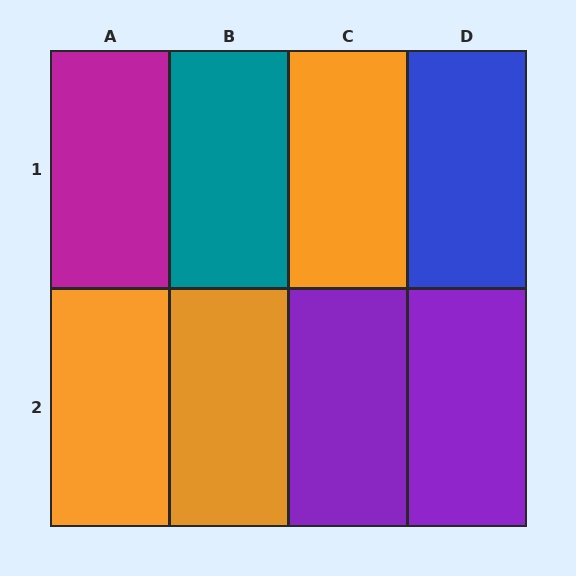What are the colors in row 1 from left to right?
Magenta, teal, orange, blue.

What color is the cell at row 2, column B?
Orange.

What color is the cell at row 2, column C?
Purple.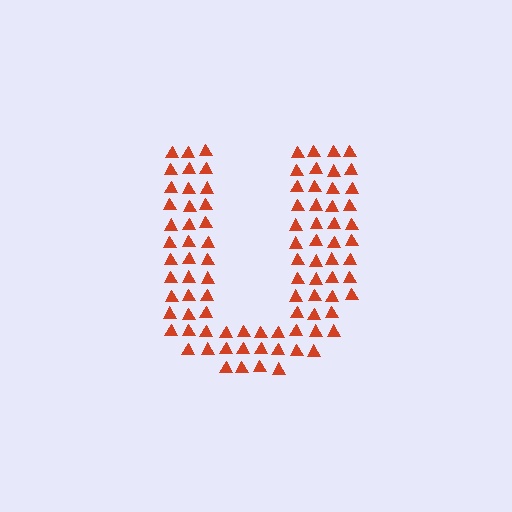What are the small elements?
The small elements are triangles.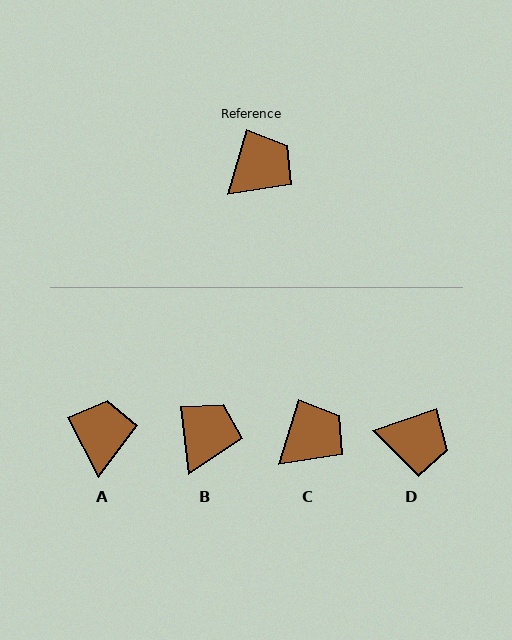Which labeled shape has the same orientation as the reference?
C.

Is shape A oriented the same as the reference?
No, it is off by about 44 degrees.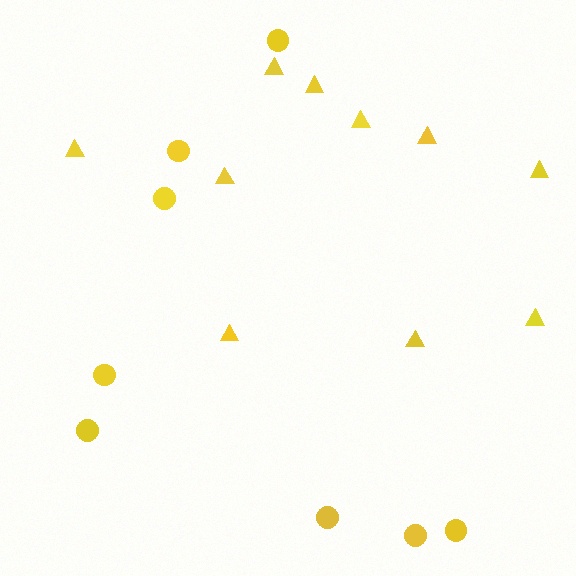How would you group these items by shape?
There are 2 groups: one group of circles (8) and one group of triangles (10).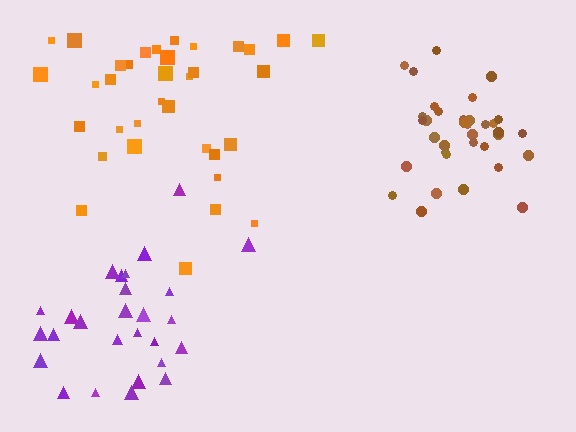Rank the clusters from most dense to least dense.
brown, orange, purple.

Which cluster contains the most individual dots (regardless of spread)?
Brown (35).